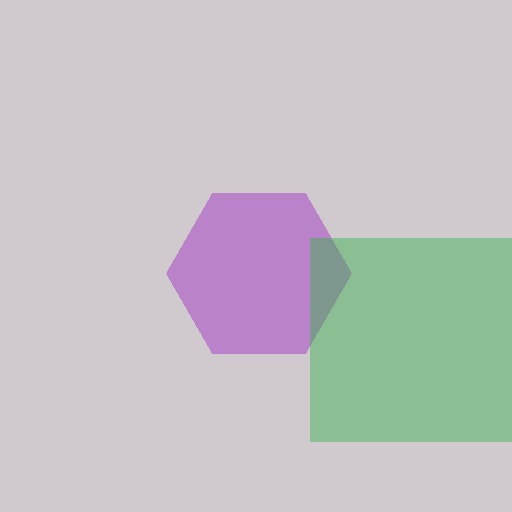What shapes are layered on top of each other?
The layered shapes are: a purple hexagon, a green square.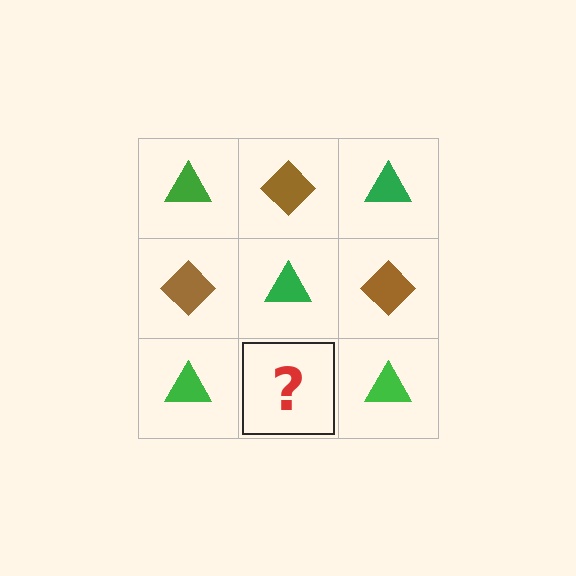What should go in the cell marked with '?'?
The missing cell should contain a brown diamond.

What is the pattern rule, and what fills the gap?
The rule is that it alternates green triangle and brown diamond in a checkerboard pattern. The gap should be filled with a brown diamond.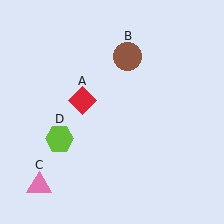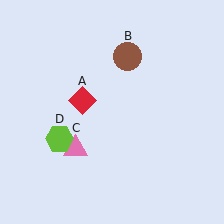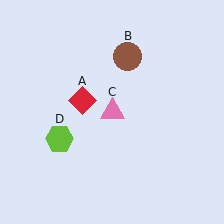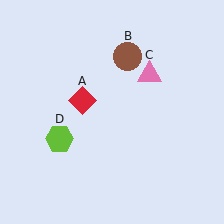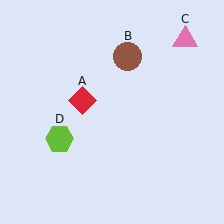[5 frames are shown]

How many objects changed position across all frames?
1 object changed position: pink triangle (object C).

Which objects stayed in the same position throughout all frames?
Red diamond (object A) and brown circle (object B) and lime hexagon (object D) remained stationary.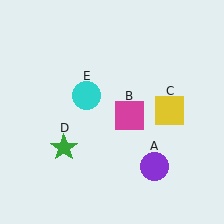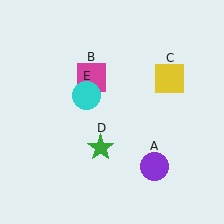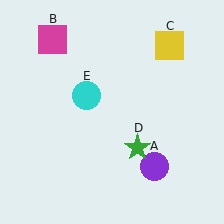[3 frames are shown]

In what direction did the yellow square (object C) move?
The yellow square (object C) moved up.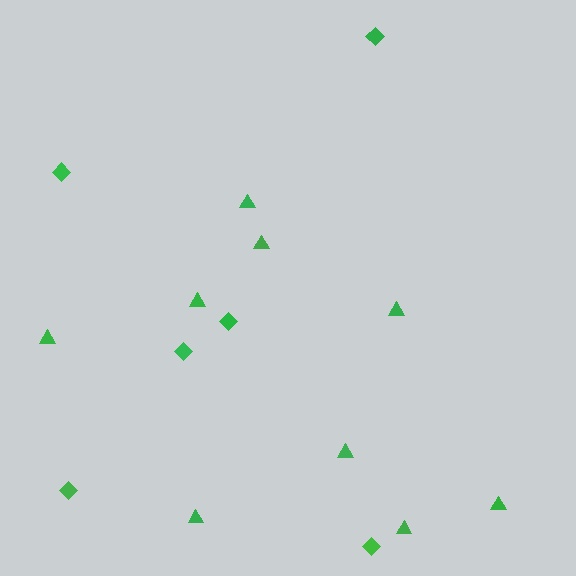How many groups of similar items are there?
There are 2 groups: one group of triangles (9) and one group of diamonds (6).